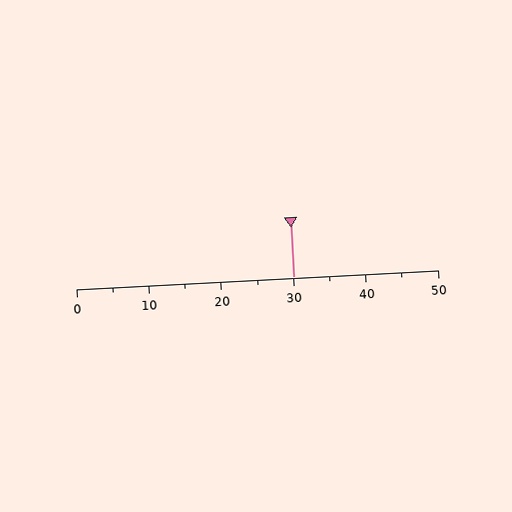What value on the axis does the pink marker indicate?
The marker indicates approximately 30.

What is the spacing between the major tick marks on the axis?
The major ticks are spaced 10 apart.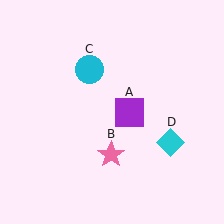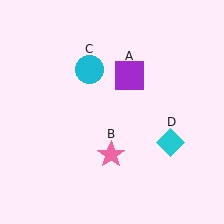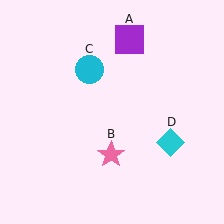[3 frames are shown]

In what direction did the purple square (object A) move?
The purple square (object A) moved up.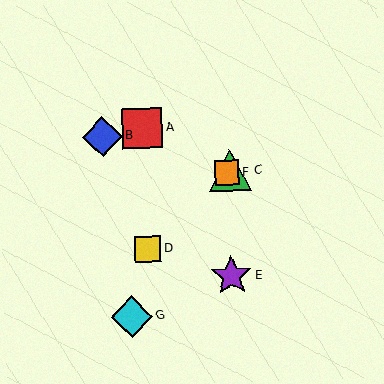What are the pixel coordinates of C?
Object C is at (230, 170).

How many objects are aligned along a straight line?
3 objects (C, D, F) are aligned along a straight line.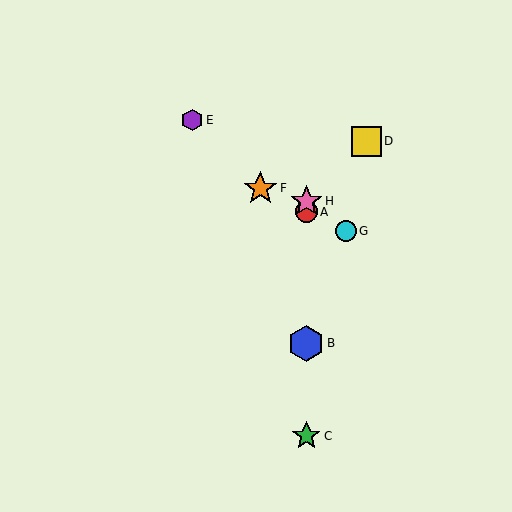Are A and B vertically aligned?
Yes, both are at x≈306.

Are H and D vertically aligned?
No, H is at x≈306 and D is at x≈366.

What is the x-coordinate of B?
Object B is at x≈306.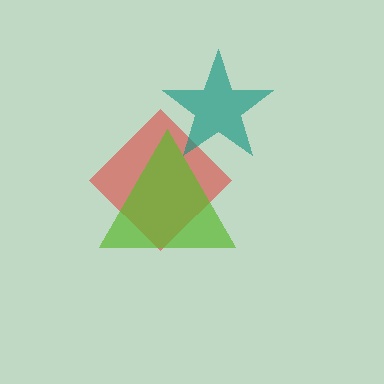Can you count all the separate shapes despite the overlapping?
Yes, there are 3 separate shapes.